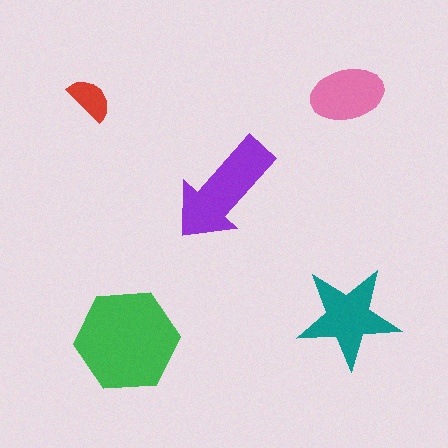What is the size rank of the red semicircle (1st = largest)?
5th.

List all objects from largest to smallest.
The green hexagon, the purple arrow, the teal star, the pink ellipse, the red semicircle.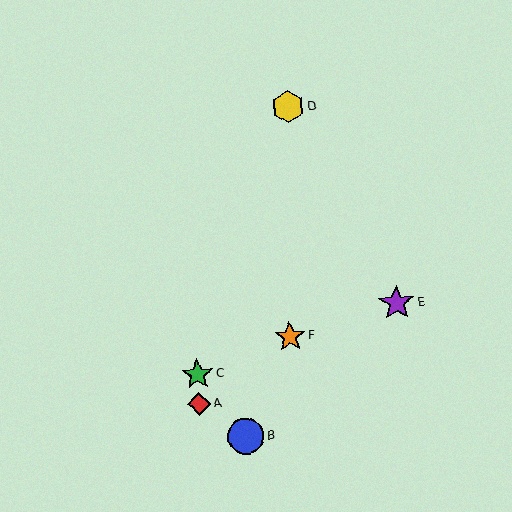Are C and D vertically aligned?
No, C is at x≈198 and D is at x≈288.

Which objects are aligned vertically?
Objects A, C are aligned vertically.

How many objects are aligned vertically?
2 objects (A, C) are aligned vertically.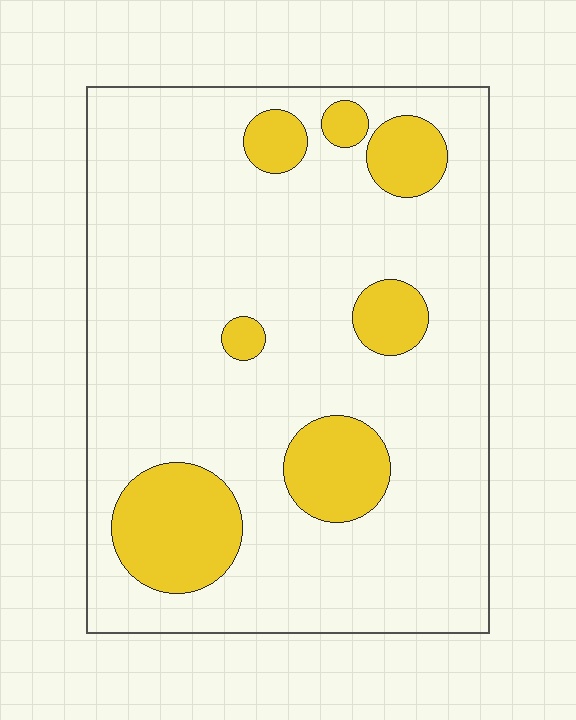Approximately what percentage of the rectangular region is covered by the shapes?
Approximately 20%.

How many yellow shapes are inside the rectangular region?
7.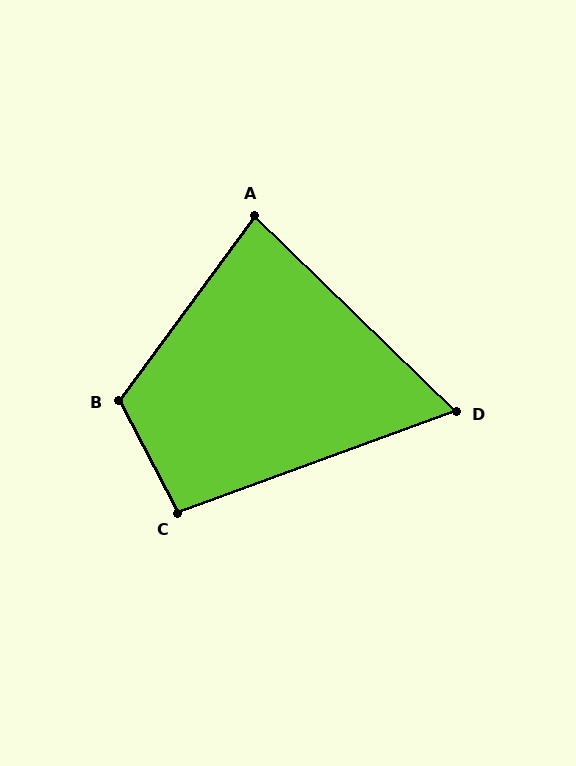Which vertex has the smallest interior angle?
D, at approximately 64 degrees.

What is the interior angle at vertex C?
Approximately 98 degrees (obtuse).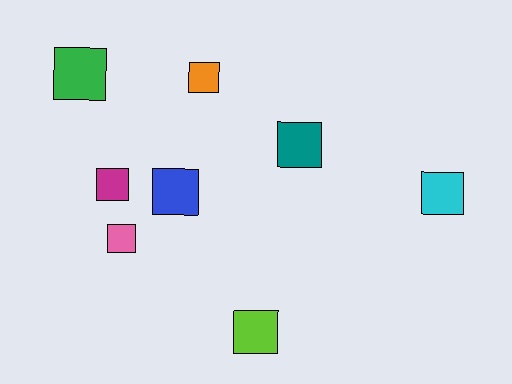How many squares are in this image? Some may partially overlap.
There are 8 squares.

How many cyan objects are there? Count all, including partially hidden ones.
There is 1 cyan object.